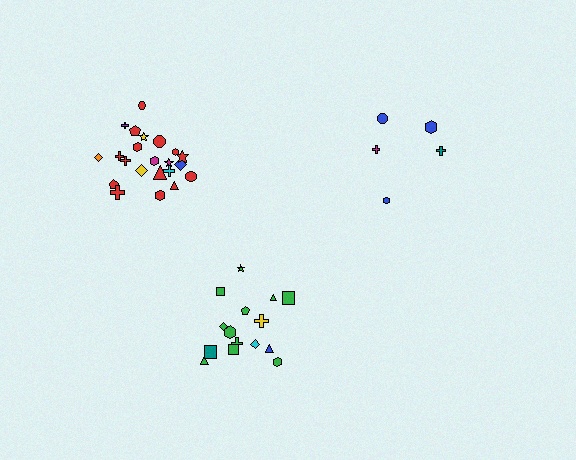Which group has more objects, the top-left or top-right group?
The top-left group.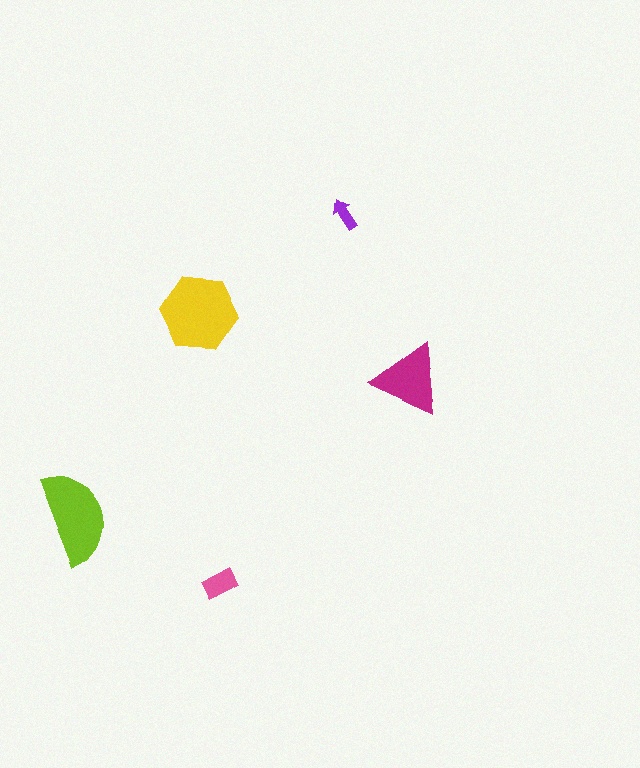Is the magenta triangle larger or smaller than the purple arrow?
Larger.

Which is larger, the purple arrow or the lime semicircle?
The lime semicircle.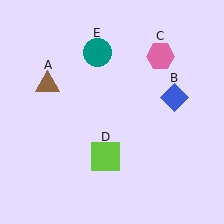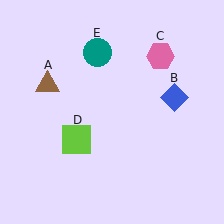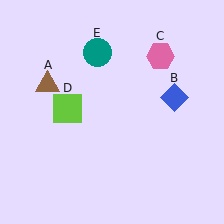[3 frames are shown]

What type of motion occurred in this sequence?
The lime square (object D) rotated clockwise around the center of the scene.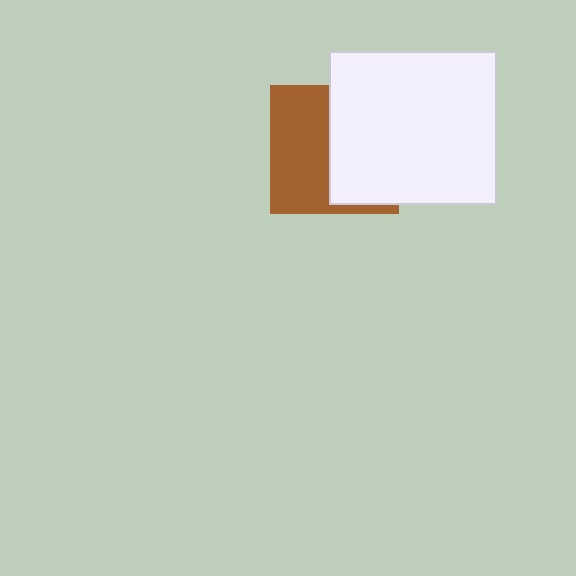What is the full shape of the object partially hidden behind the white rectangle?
The partially hidden object is a brown square.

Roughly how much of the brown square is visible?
About half of it is visible (roughly 50%).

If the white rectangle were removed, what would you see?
You would see the complete brown square.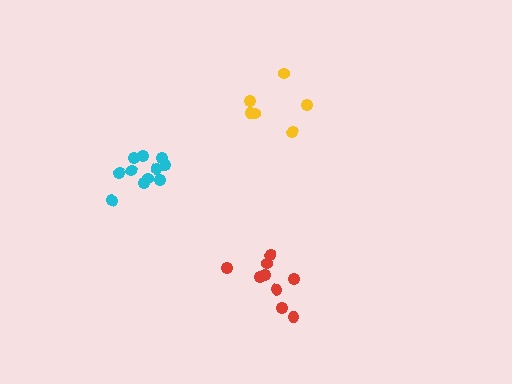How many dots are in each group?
Group 1: 6 dots, Group 2: 9 dots, Group 3: 11 dots (26 total).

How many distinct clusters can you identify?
There are 3 distinct clusters.